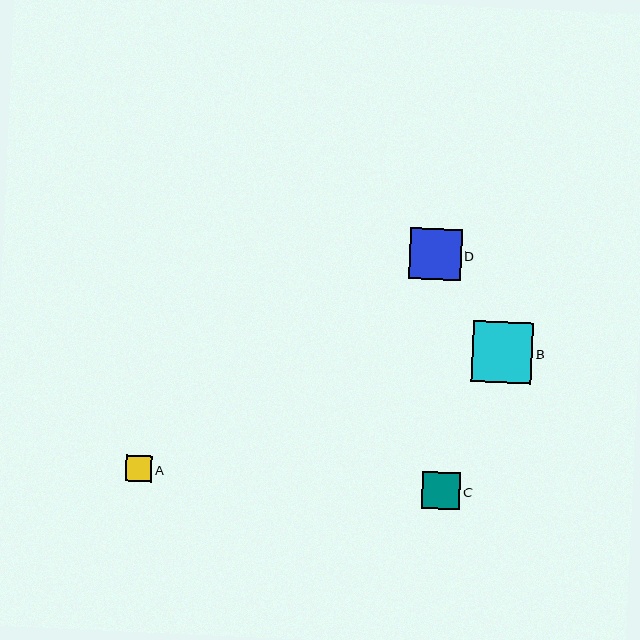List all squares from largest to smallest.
From largest to smallest: B, D, C, A.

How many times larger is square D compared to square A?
Square D is approximately 2.0 times the size of square A.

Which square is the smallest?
Square A is the smallest with a size of approximately 26 pixels.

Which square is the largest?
Square B is the largest with a size of approximately 61 pixels.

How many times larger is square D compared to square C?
Square D is approximately 1.4 times the size of square C.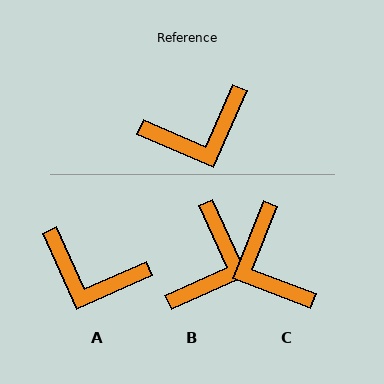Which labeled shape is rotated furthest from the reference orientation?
C, about 88 degrees away.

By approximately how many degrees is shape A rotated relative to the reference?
Approximately 43 degrees clockwise.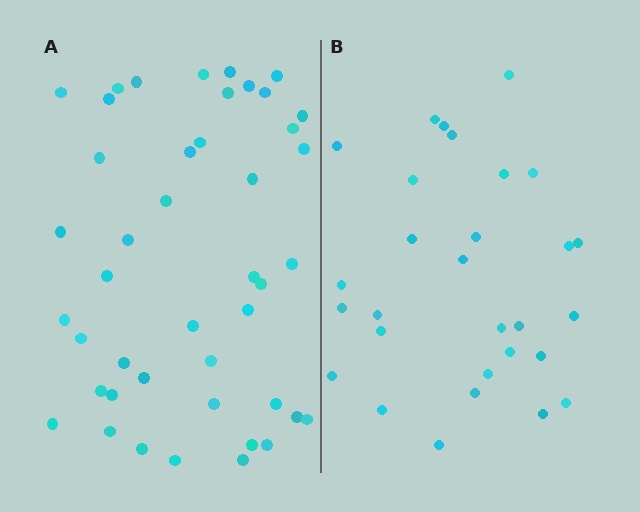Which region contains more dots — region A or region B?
Region A (the left region) has more dots.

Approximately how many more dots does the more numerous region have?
Region A has approximately 15 more dots than region B.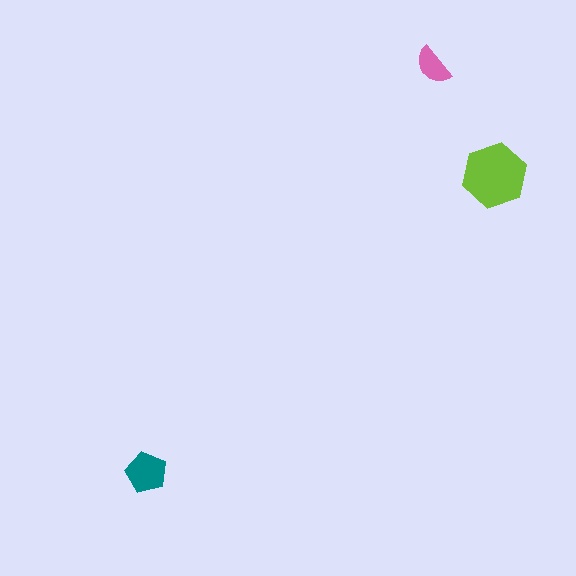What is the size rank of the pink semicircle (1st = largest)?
3rd.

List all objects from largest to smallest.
The lime hexagon, the teal pentagon, the pink semicircle.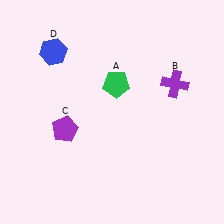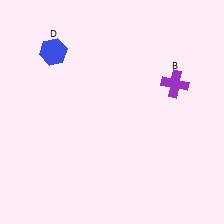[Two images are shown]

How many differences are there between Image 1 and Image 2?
There are 2 differences between the two images.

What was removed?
The green pentagon (A), the purple pentagon (C) were removed in Image 2.